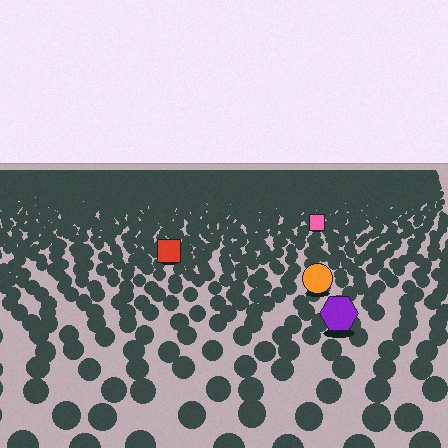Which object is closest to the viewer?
The purple hexagon is closest. The texture marks near it are larger and more spread out.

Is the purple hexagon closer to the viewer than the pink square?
Yes. The purple hexagon is closer — you can tell from the texture gradient: the ground texture is coarser near it.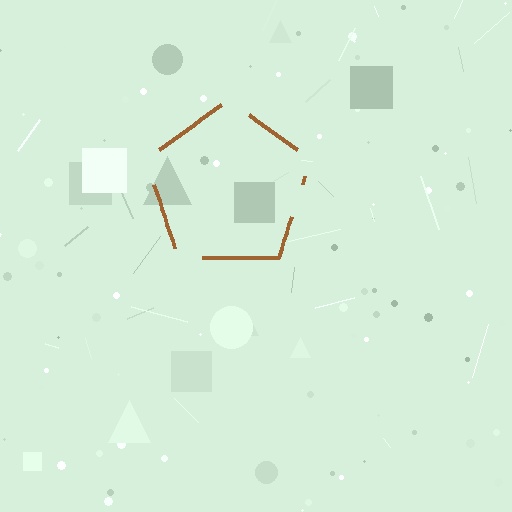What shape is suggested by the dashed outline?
The dashed outline suggests a pentagon.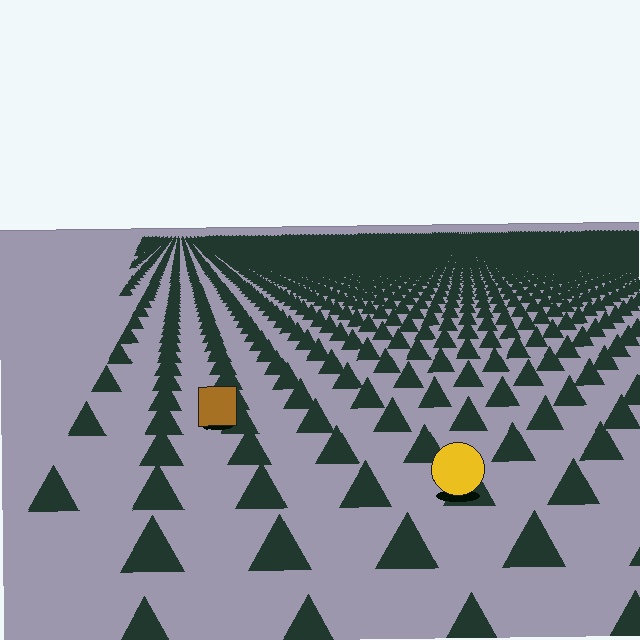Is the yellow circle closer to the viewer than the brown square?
Yes. The yellow circle is closer — you can tell from the texture gradient: the ground texture is coarser near it.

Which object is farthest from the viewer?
The brown square is farthest from the viewer. It appears smaller and the ground texture around it is denser.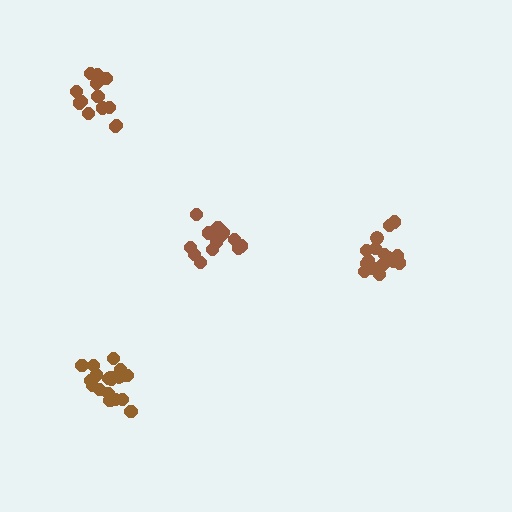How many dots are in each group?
Group 1: 17 dots, Group 2: 18 dots, Group 3: 13 dots, Group 4: 18 dots (66 total).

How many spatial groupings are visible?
There are 4 spatial groupings.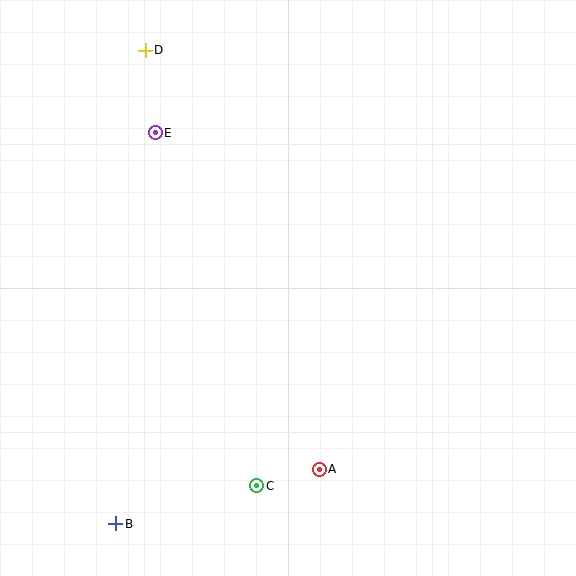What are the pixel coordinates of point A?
Point A is at (319, 469).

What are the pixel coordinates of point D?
Point D is at (145, 50).